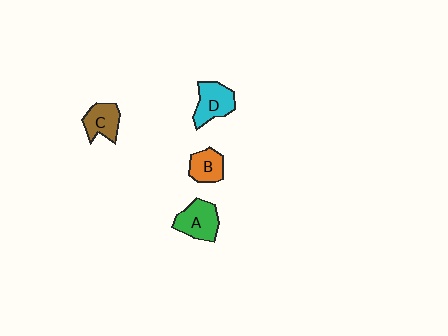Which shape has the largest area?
Shape A (green).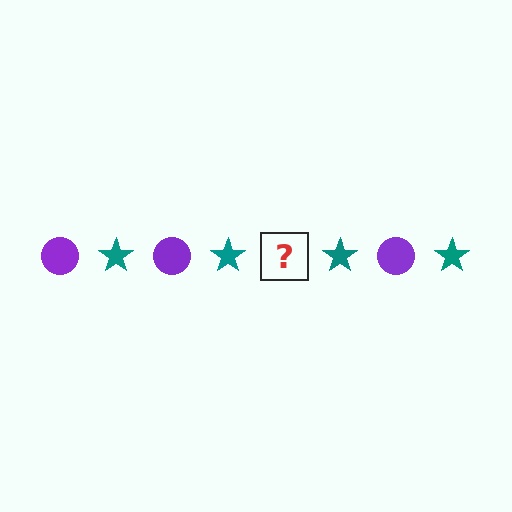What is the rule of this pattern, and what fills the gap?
The rule is that the pattern alternates between purple circle and teal star. The gap should be filled with a purple circle.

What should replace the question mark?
The question mark should be replaced with a purple circle.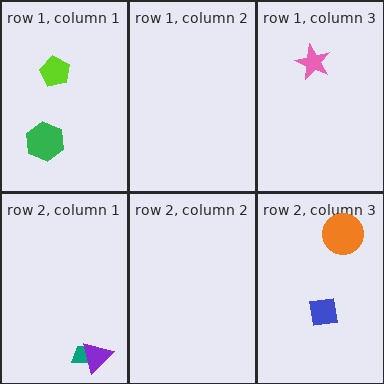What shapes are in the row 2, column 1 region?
The teal trapezoid, the purple triangle.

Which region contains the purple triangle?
The row 2, column 1 region.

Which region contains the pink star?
The row 1, column 3 region.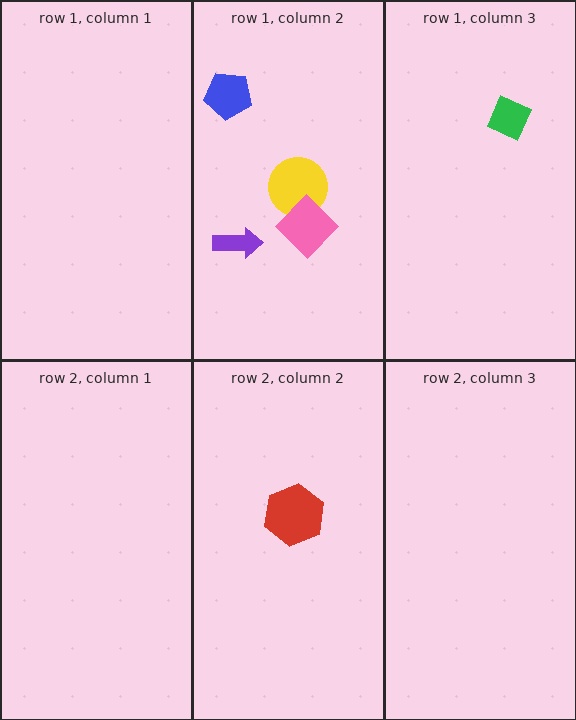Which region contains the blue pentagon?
The row 1, column 2 region.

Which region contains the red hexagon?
The row 2, column 2 region.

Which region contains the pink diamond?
The row 1, column 2 region.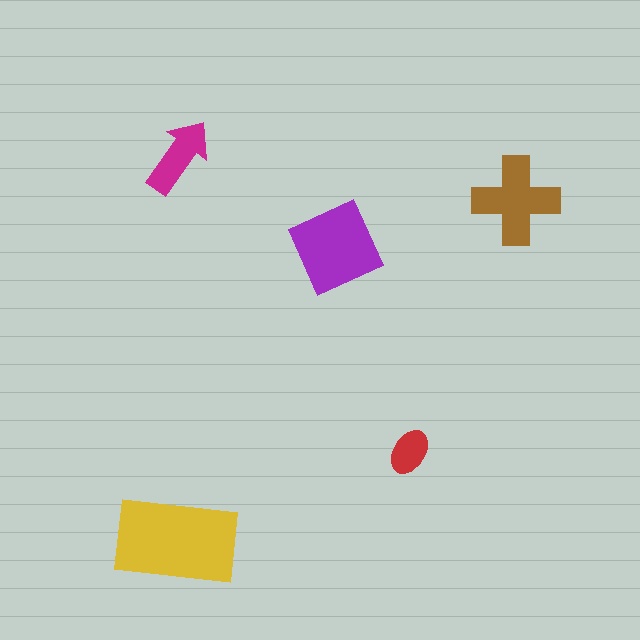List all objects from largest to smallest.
The yellow rectangle, the purple diamond, the brown cross, the magenta arrow, the red ellipse.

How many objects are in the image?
There are 5 objects in the image.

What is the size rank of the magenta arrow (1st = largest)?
4th.